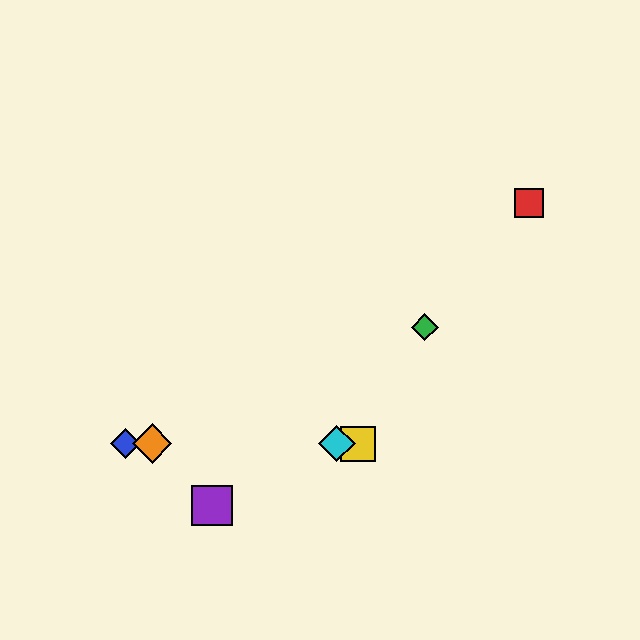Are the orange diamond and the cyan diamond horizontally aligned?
Yes, both are at y≈444.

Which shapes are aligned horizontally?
The blue diamond, the yellow square, the orange diamond, the cyan diamond are aligned horizontally.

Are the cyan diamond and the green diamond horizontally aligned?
No, the cyan diamond is at y≈444 and the green diamond is at y≈327.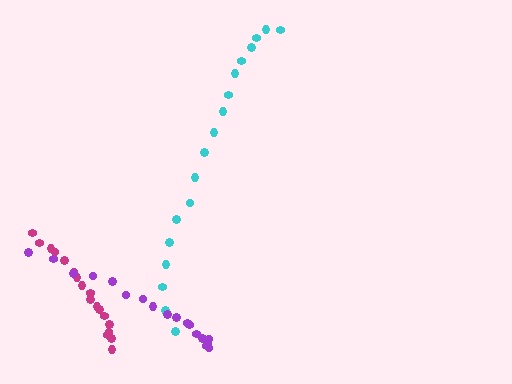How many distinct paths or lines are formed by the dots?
There are 3 distinct paths.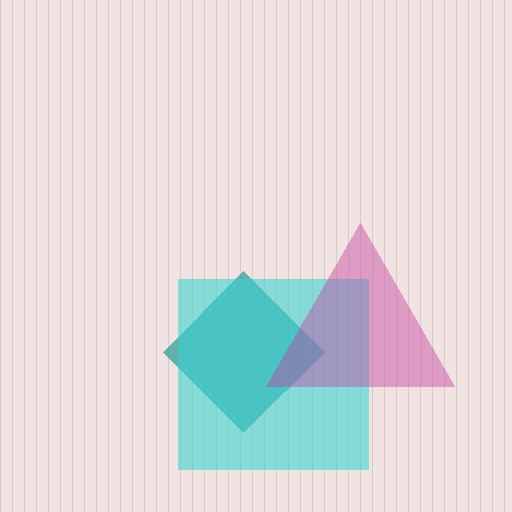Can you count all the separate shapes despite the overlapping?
Yes, there are 3 separate shapes.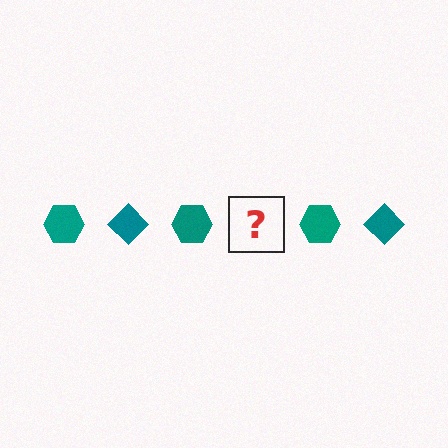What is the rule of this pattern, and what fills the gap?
The rule is that the pattern cycles through hexagon, diamond shapes in teal. The gap should be filled with a teal diamond.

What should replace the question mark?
The question mark should be replaced with a teal diamond.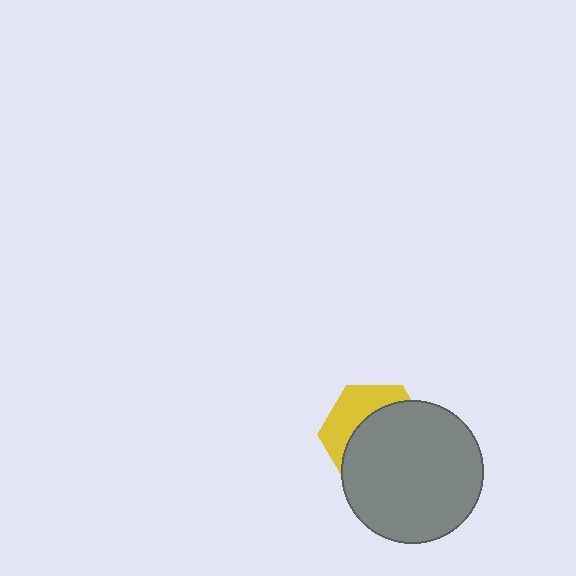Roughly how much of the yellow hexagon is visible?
A small part of it is visible (roughly 36%).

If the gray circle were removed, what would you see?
You would see the complete yellow hexagon.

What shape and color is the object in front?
The object in front is a gray circle.